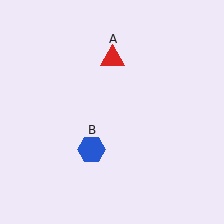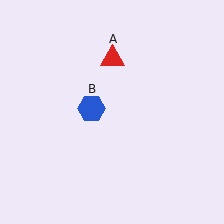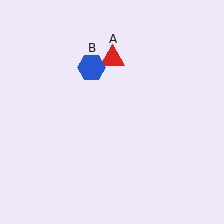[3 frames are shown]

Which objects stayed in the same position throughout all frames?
Red triangle (object A) remained stationary.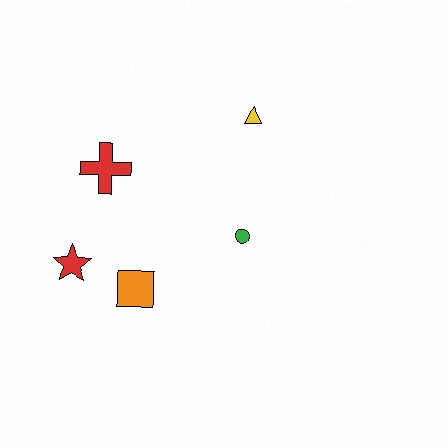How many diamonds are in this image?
There are no diamonds.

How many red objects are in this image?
There are 2 red objects.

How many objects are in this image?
There are 5 objects.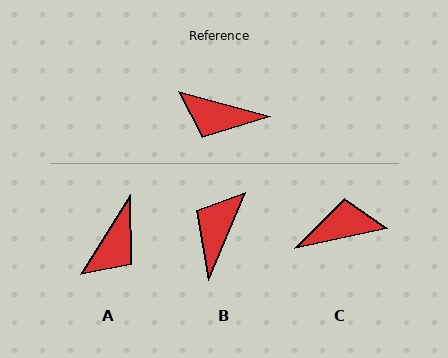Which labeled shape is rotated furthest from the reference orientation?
C, about 153 degrees away.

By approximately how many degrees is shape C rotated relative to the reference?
Approximately 153 degrees clockwise.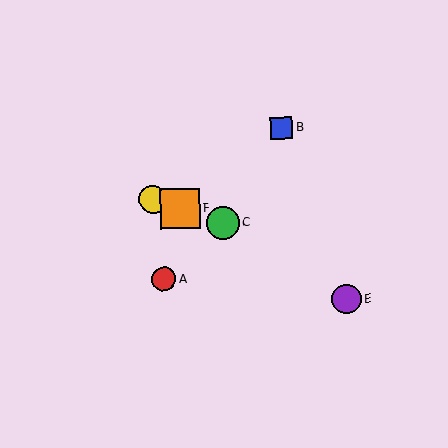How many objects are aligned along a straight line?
3 objects (C, D, F) are aligned along a straight line.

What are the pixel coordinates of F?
Object F is at (180, 209).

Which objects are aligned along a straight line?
Objects C, D, F are aligned along a straight line.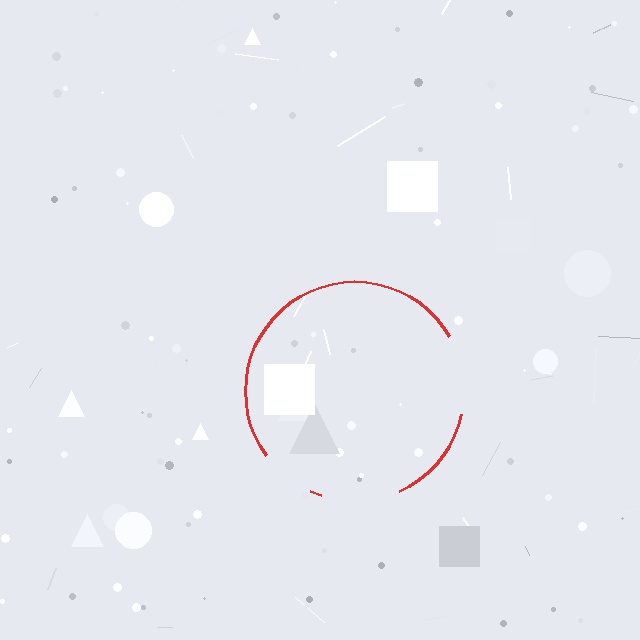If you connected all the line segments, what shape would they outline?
They would outline a circle.